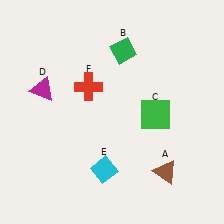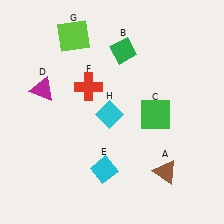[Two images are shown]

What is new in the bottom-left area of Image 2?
A cyan diamond (H) was added in the bottom-left area of Image 2.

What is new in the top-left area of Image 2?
A lime square (G) was added in the top-left area of Image 2.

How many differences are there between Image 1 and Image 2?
There are 2 differences between the two images.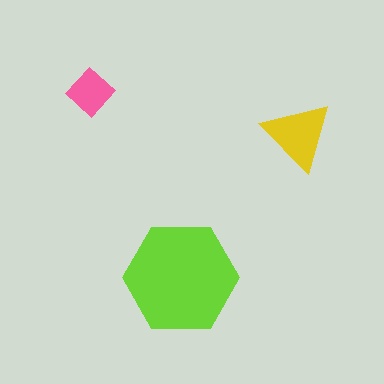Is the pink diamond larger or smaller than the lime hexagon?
Smaller.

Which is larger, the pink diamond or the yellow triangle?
The yellow triangle.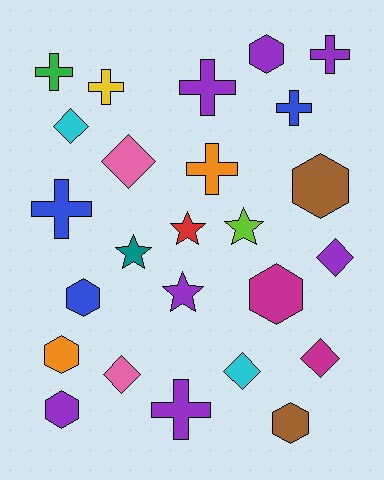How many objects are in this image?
There are 25 objects.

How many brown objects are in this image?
There are 2 brown objects.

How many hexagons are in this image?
There are 7 hexagons.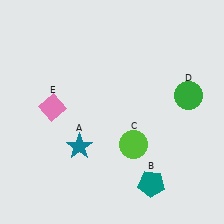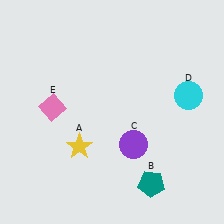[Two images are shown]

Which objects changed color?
A changed from teal to yellow. C changed from lime to purple. D changed from green to cyan.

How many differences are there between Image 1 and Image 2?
There are 3 differences between the two images.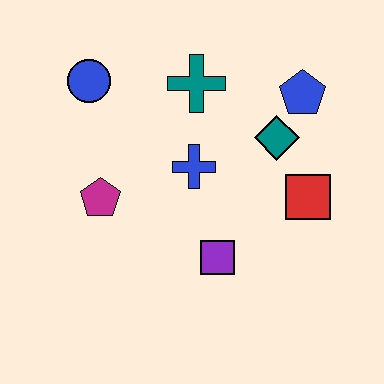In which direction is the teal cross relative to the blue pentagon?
The teal cross is to the left of the blue pentagon.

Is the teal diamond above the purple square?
Yes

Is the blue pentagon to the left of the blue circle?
No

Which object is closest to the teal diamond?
The blue pentagon is closest to the teal diamond.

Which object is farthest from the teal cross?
The purple square is farthest from the teal cross.